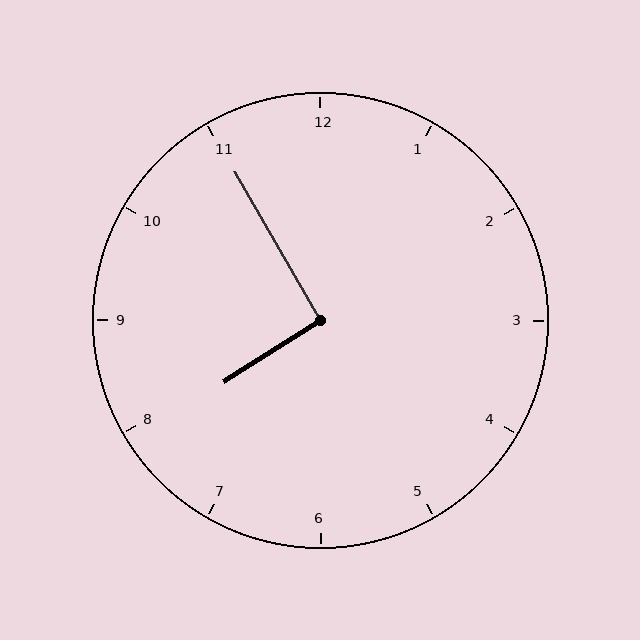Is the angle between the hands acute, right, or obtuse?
It is right.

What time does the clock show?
7:55.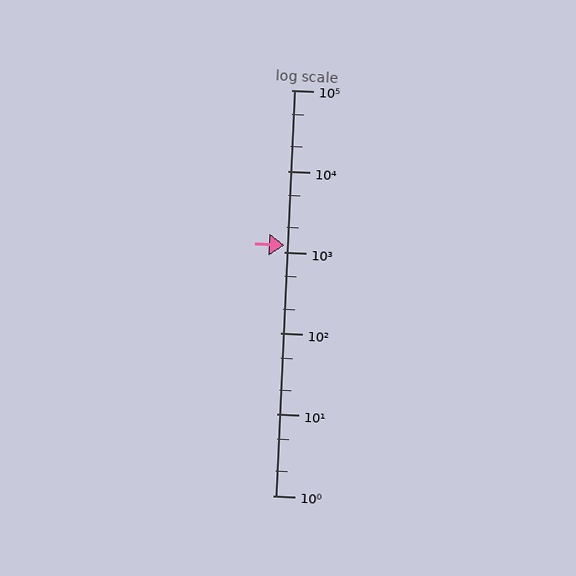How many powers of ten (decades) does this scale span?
The scale spans 5 decades, from 1 to 100000.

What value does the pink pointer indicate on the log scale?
The pointer indicates approximately 1200.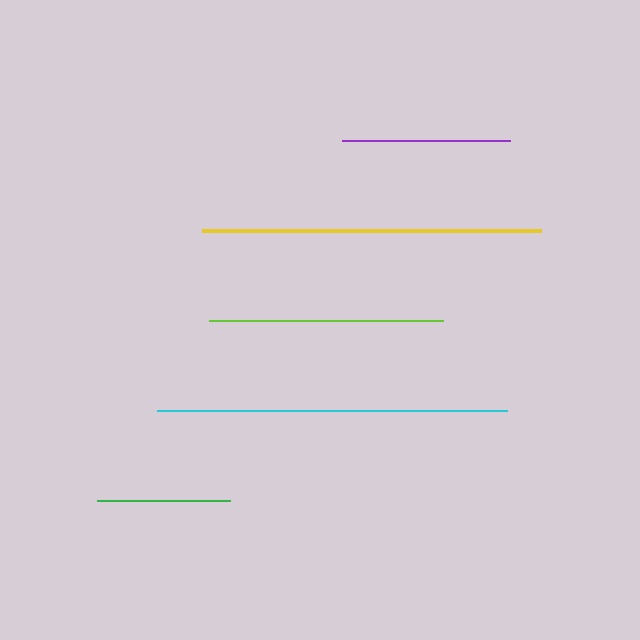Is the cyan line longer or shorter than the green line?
The cyan line is longer than the green line.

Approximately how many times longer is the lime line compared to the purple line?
The lime line is approximately 1.4 times the length of the purple line.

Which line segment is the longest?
The cyan line is the longest at approximately 349 pixels.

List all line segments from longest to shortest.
From longest to shortest: cyan, yellow, lime, purple, green.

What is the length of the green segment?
The green segment is approximately 132 pixels long.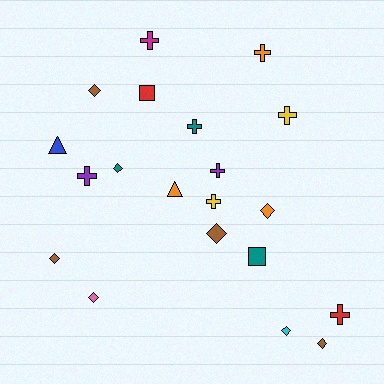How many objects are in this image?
There are 20 objects.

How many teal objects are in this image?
There are 3 teal objects.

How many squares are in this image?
There are 2 squares.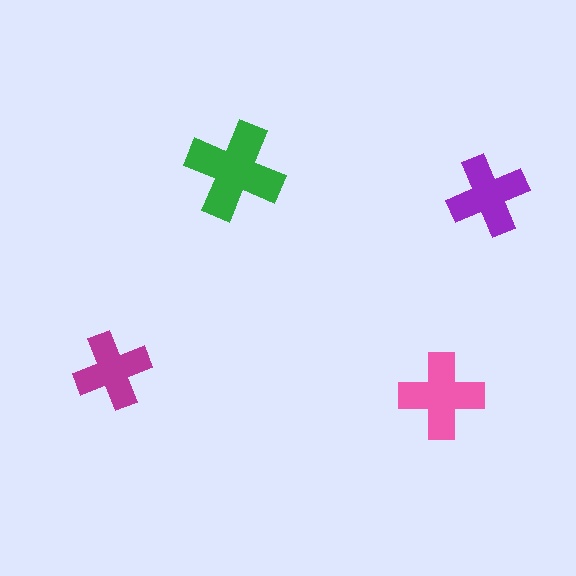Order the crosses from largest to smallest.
the green one, the pink one, the purple one, the magenta one.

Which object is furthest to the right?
The purple cross is rightmost.